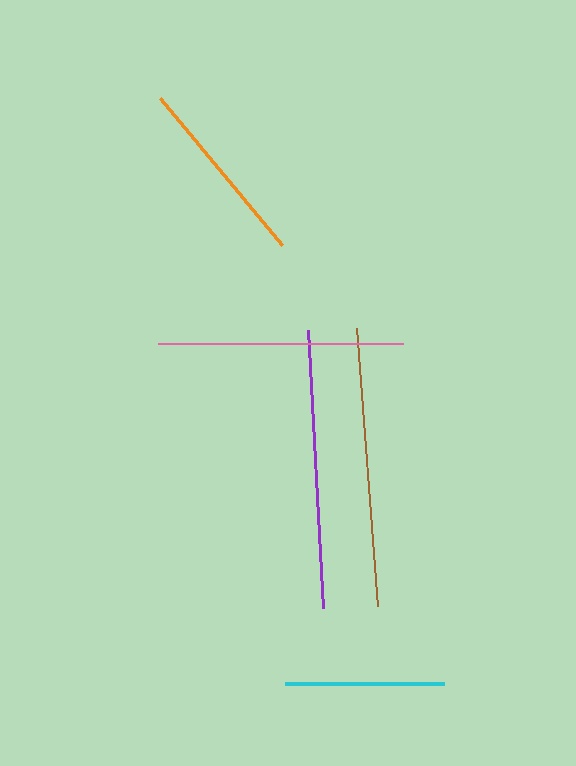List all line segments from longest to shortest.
From longest to shortest: brown, purple, pink, orange, cyan.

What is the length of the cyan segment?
The cyan segment is approximately 159 pixels long.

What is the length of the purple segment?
The purple segment is approximately 279 pixels long.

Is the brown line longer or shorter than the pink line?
The brown line is longer than the pink line.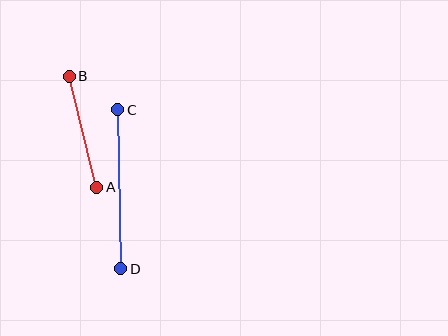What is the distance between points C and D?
The distance is approximately 159 pixels.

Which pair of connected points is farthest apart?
Points C and D are farthest apart.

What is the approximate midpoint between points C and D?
The midpoint is at approximately (119, 189) pixels.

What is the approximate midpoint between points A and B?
The midpoint is at approximately (83, 132) pixels.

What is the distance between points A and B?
The distance is approximately 114 pixels.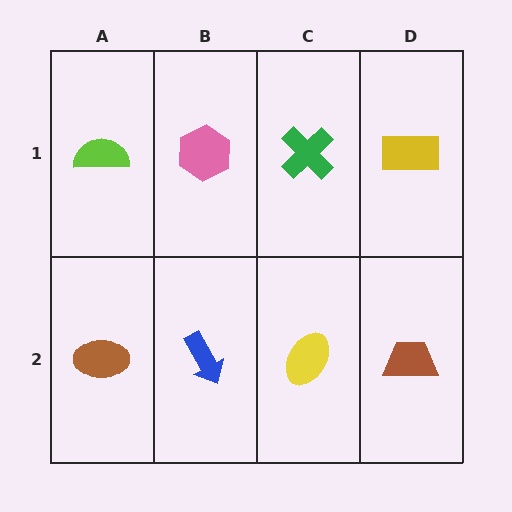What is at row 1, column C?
A green cross.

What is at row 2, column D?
A brown trapezoid.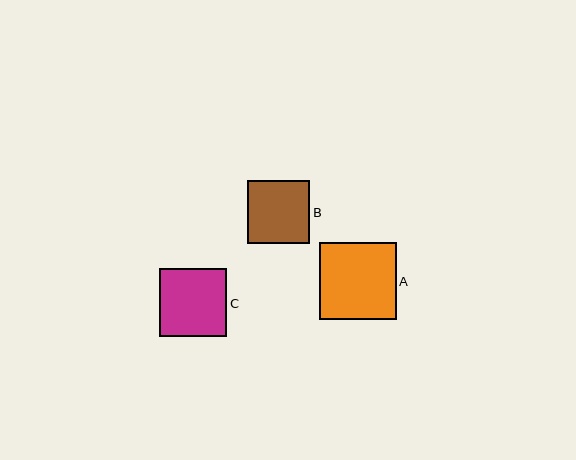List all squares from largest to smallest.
From largest to smallest: A, C, B.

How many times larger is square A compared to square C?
Square A is approximately 1.1 times the size of square C.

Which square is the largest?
Square A is the largest with a size of approximately 77 pixels.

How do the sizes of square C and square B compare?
Square C and square B are approximately the same size.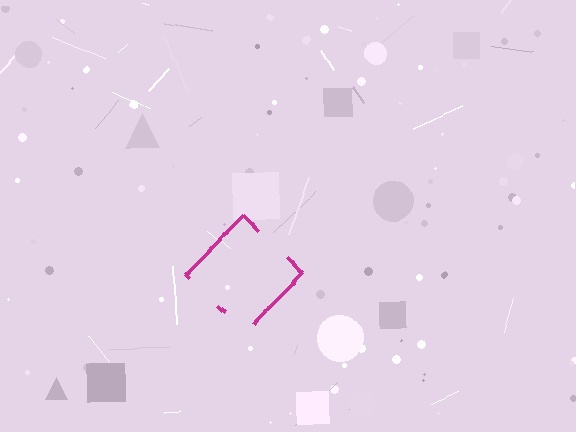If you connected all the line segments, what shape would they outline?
They would outline a diamond.